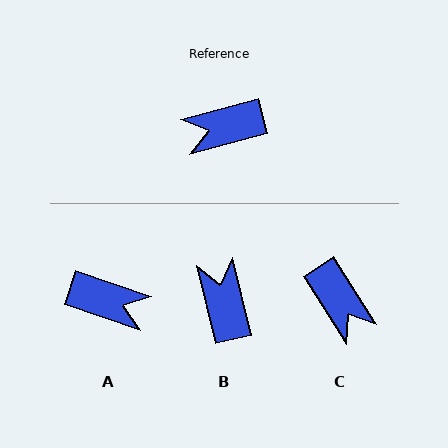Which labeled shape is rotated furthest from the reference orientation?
A, about 146 degrees away.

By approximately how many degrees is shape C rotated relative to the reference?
Approximately 107 degrees counter-clockwise.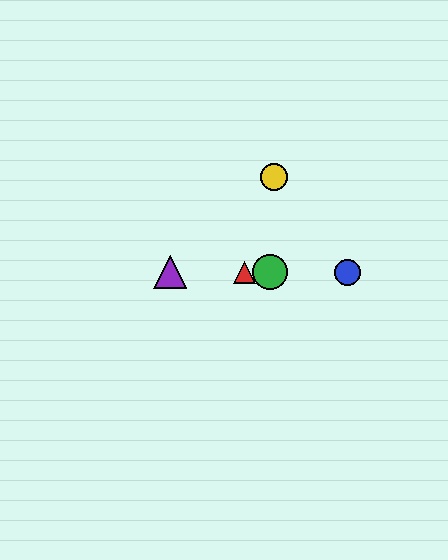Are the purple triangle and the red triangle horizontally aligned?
Yes, both are at y≈272.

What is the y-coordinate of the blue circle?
The blue circle is at y≈272.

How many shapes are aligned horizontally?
4 shapes (the red triangle, the blue circle, the green circle, the purple triangle) are aligned horizontally.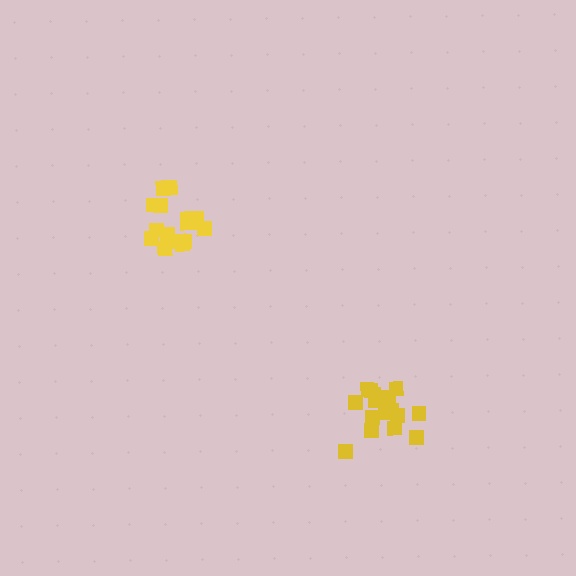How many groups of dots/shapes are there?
There are 2 groups.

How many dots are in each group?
Group 1: 17 dots, Group 2: 19 dots (36 total).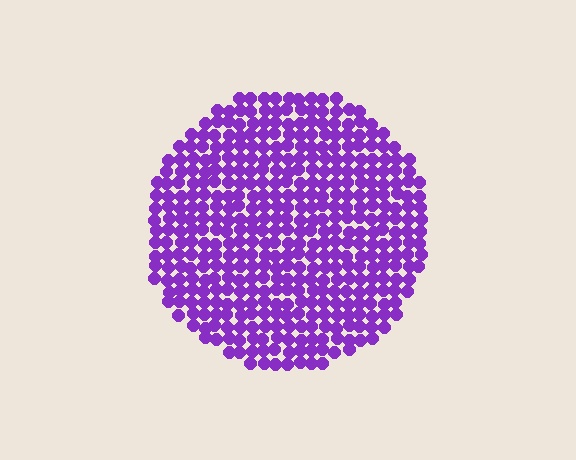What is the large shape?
The large shape is a circle.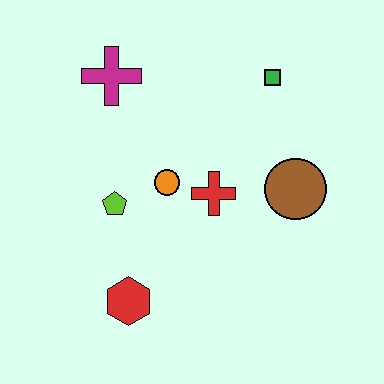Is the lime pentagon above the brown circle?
No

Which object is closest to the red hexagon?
The lime pentagon is closest to the red hexagon.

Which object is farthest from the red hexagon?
The green square is farthest from the red hexagon.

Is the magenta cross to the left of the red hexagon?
Yes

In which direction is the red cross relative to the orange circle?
The red cross is to the right of the orange circle.